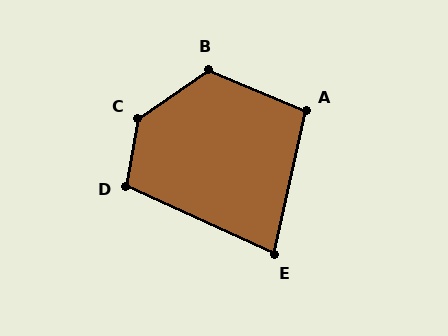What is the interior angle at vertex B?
Approximately 122 degrees (obtuse).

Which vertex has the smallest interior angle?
E, at approximately 78 degrees.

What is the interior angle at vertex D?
Approximately 105 degrees (obtuse).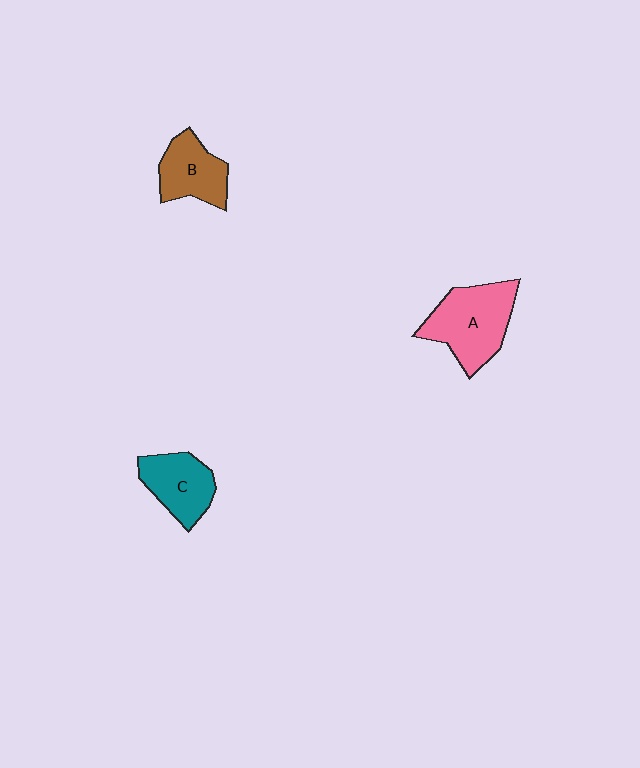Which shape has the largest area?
Shape A (pink).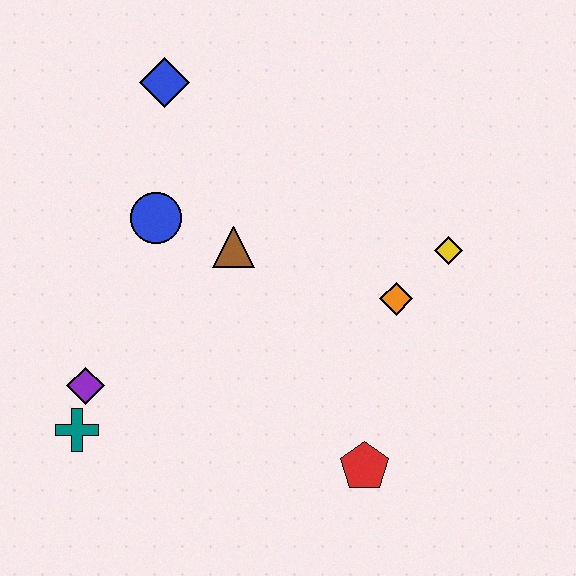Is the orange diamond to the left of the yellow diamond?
Yes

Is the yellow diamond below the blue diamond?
Yes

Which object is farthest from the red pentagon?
The blue diamond is farthest from the red pentagon.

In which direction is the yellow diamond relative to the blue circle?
The yellow diamond is to the right of the blue circle.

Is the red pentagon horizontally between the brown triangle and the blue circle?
No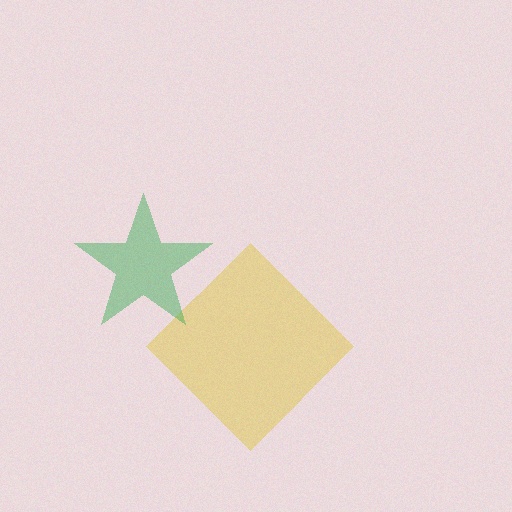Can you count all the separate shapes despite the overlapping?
Yes, there are 2 separate shapes.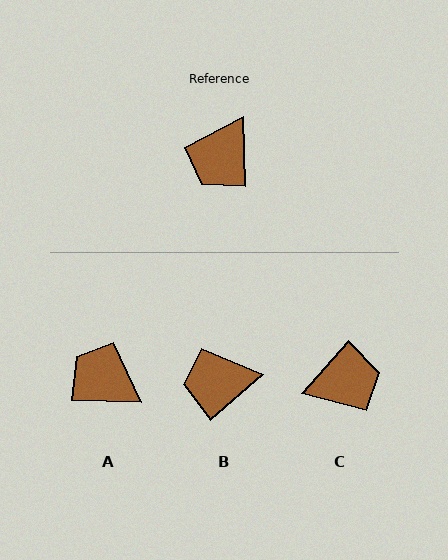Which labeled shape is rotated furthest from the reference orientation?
C, about 137 degrees away.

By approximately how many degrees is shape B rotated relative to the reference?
Approximately 51 degrees clockwise.